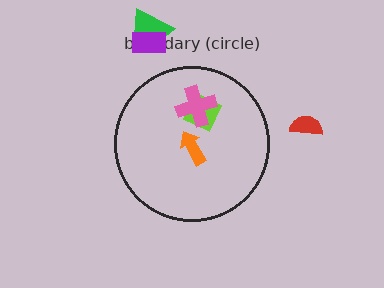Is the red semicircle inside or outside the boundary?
Outside.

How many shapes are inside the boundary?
3 inside, 3 outside.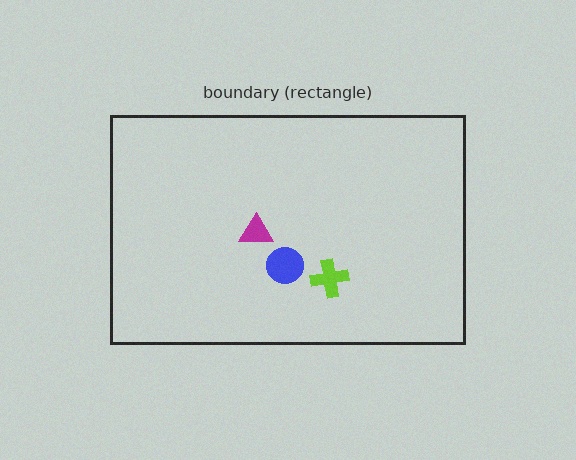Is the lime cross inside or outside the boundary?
Inside.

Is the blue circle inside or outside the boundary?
Inside.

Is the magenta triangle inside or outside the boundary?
Inside.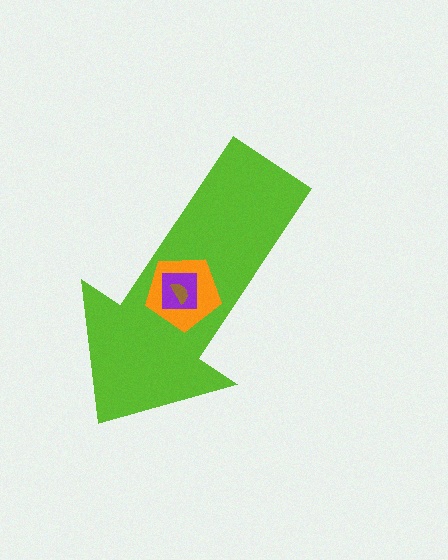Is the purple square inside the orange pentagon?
Yes.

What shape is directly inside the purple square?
The brown semicircle.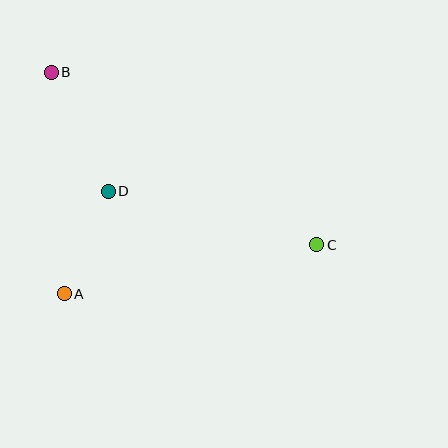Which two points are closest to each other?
Points A and D are closest to each other.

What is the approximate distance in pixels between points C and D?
The distance between C and D is approximately 216 pixels.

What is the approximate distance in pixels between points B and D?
The distance between B and D is approximately 132 pixels.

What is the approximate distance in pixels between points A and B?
The distance between A and B is approximately 222 pixels.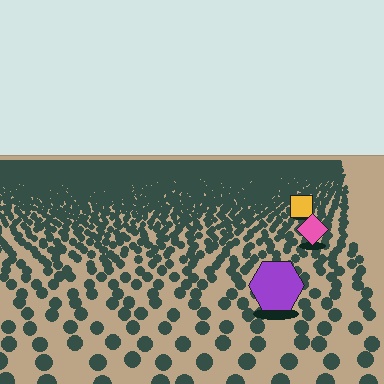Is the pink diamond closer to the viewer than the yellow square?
Yes. The pink diamond is closer — you can tell from the texture gradient: the ground texture is coarser near it.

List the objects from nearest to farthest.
From nearest to farthest: the purple hexagon, the pink diamond, the yellow square.